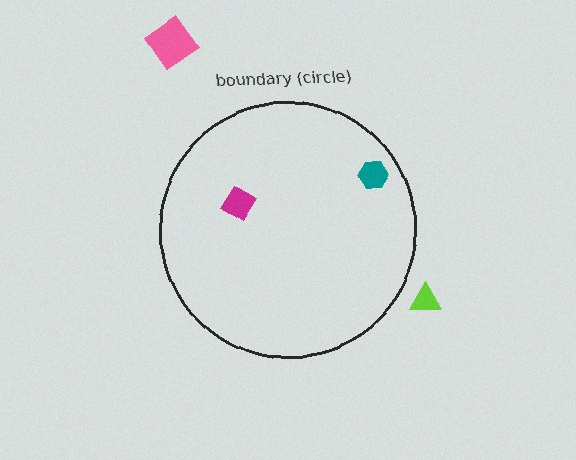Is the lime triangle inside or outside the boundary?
Outside.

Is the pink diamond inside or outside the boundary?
Outside.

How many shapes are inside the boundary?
2 inside, 2 outside.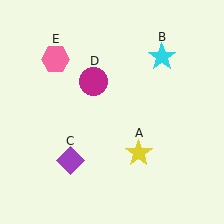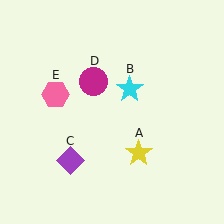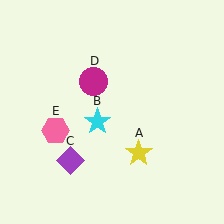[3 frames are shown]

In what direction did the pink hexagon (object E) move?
The pink hexagon (object E) moved down.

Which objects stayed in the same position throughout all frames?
Yellow star (object A) and purple diamond (object C) and magenta circle (object D) remained stationary.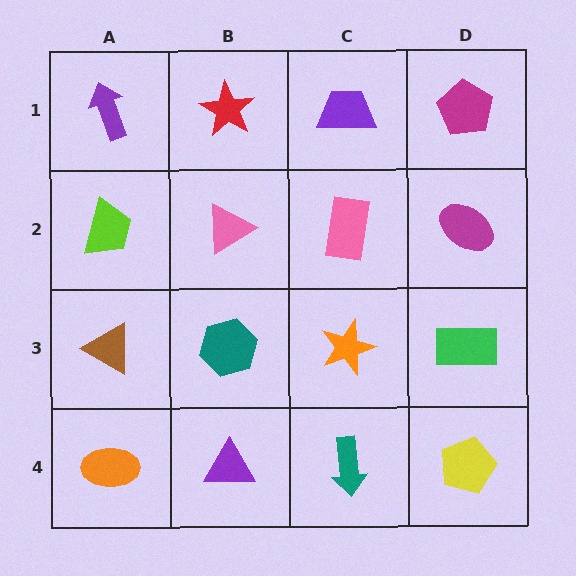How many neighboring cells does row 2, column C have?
4.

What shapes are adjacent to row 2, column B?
A red star (row 1, column B), a teal hexagon (row 3, column B), a lime trapezoid (row 2, column A), a pink rectangle (row 2, column C).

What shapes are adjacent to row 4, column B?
A teal hexagon (row 3, column B), an orange ellipse (row 4, column A), a teal arrow (row 4, column C).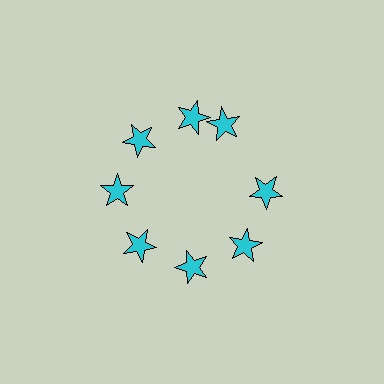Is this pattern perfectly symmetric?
No. The 8 cyan stars are arranged in a ring, but one element near the 2 o'clock position is rotated out of alignment along the ring, breaking the 8-fold rotational symmetry.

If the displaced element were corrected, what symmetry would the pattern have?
It would have 8-fold rotational symmetry — the pattern would map onto itself every 45 degrees.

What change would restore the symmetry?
The symmetry would be restored by rotating it back into even spacing with its neighbors so that all 8 stars sit at equal angles and equal distance from the center.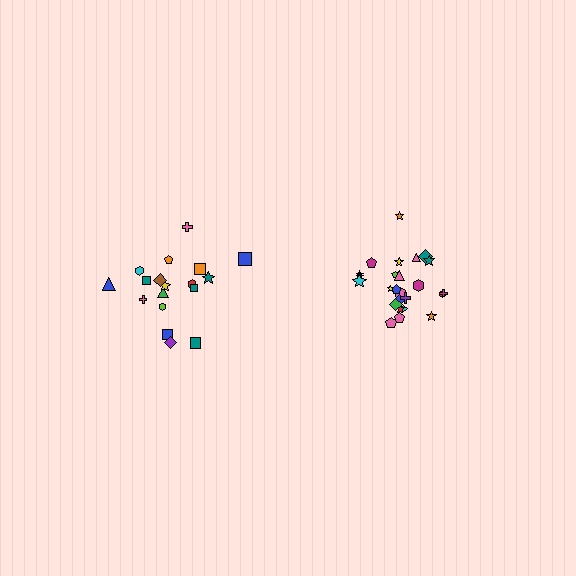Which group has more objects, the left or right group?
The right group.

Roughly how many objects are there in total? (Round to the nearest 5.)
Roughly 45 objects in total.